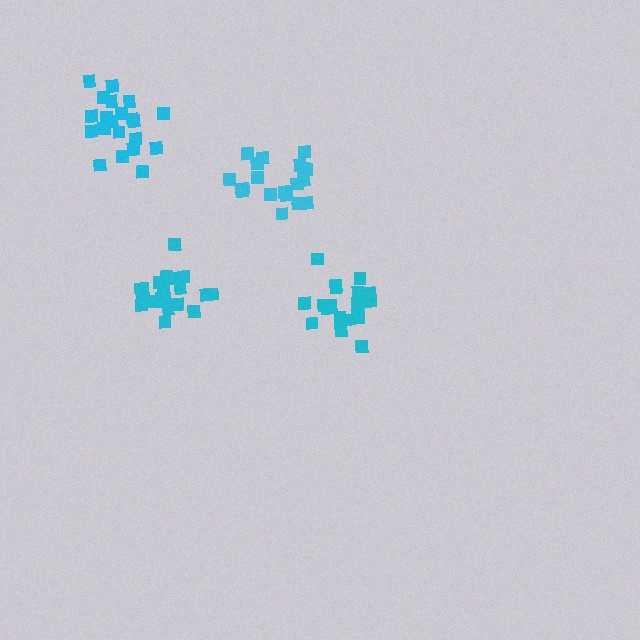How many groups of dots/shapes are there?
There are 4 groups.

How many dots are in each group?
Group 1: 21 dots, Group 2: 19 dots, Group 3: 21 dots, Group 4: 21 dots (82 total).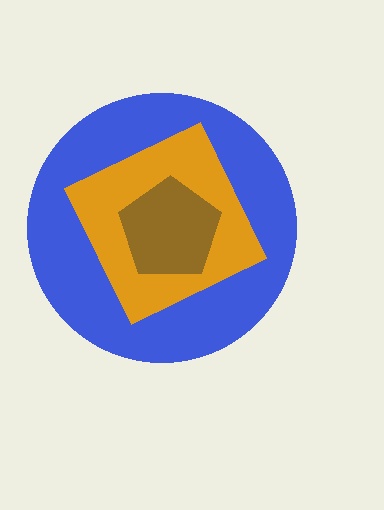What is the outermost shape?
The blue circle.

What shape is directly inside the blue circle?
The orange diamond.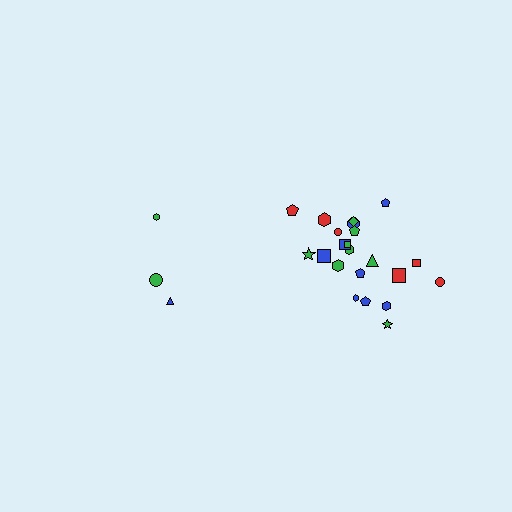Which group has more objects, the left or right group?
The right group.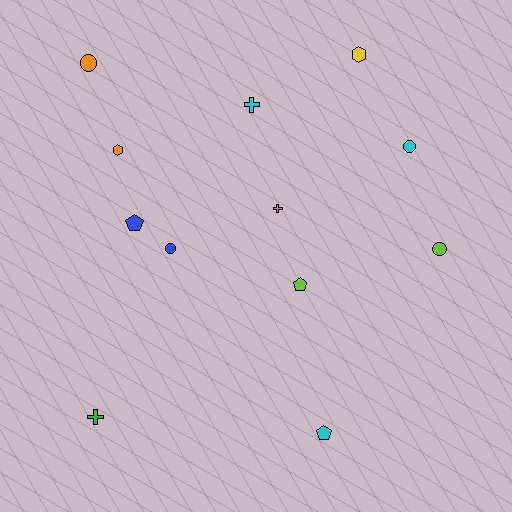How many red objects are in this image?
There are no red objects.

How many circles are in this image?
There are 4 circles.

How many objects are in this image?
There are 12 objects.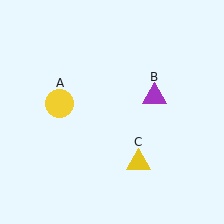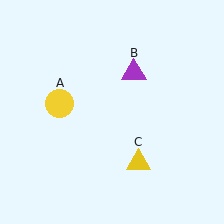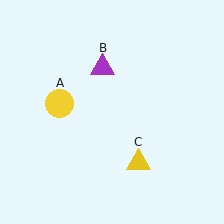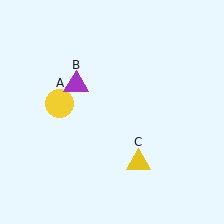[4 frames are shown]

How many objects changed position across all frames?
1 object changed position: purple triangle (object B).